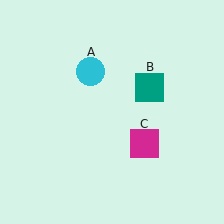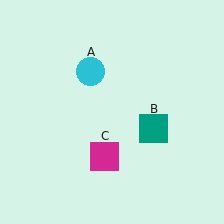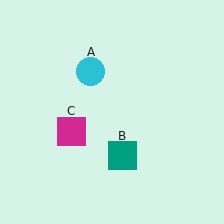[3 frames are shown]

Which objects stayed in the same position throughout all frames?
Cyan circle (object A) remained stationary.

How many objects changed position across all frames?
2 objects changed position: teal square (object B), magenta square (object C).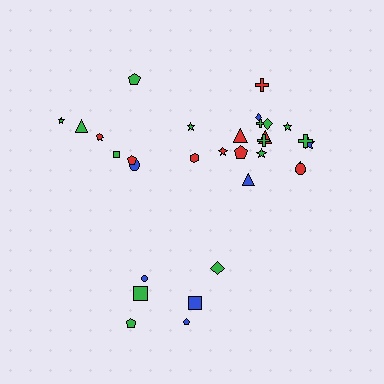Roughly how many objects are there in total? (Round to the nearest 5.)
Roughly 30 objects in total.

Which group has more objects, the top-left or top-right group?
The top-right group.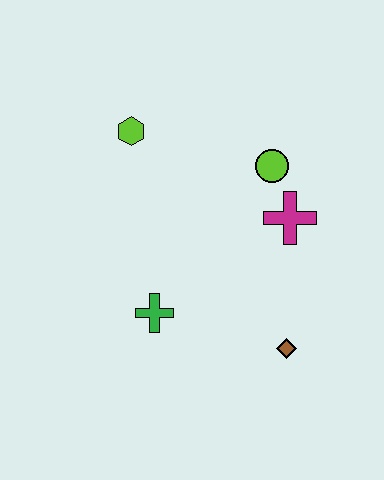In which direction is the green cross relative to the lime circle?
The green cross is below the lime circle.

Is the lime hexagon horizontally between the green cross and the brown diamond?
No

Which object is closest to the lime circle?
The magenta cross is closest to the lime circle.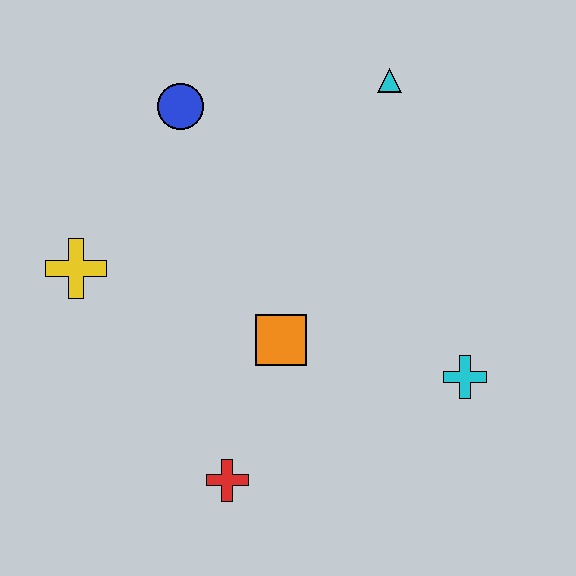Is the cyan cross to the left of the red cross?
No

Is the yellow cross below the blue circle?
Yes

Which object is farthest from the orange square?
The cyan triangle is farthest from the orange square.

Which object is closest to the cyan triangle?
The blue circle is closest to the cyan triangle.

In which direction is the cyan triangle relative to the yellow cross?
The cyan triangle is to the right of the yellow cross.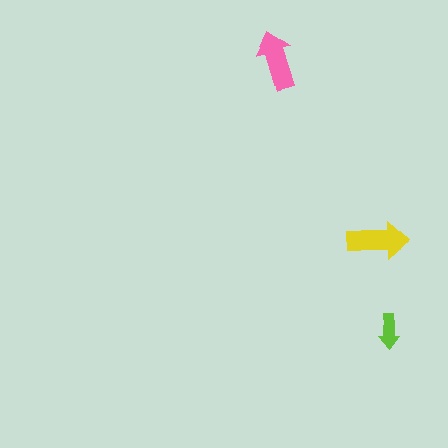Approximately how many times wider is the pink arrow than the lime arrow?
About 1.5 times wider.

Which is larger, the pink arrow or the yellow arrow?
The yellow one.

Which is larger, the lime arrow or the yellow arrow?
The yellow one.